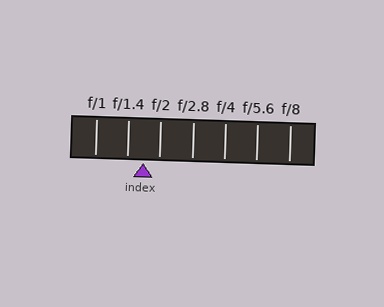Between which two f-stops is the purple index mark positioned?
The index mark is between f/1.4 and f/2.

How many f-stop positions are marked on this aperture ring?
There are 7 f-stop positions marked.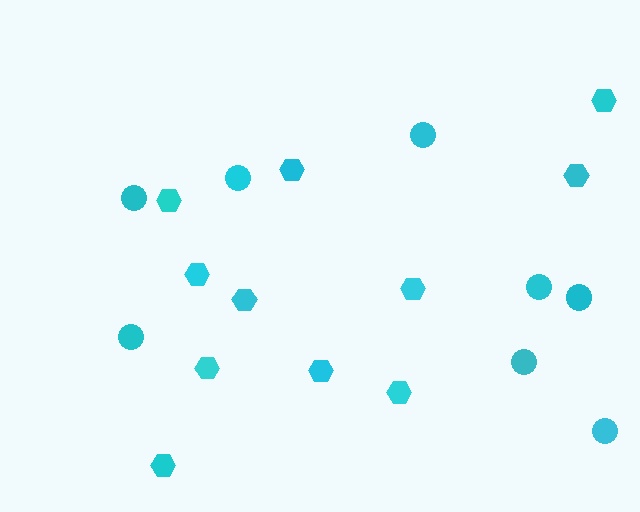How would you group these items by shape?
There are 2 groups: one group of hexagons (11) and one group of circles (8).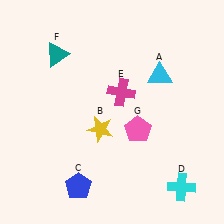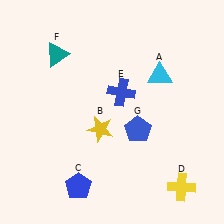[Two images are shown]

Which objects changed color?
D changed from cyan to yellow. E changed from magenta to blue. G changed from pink to blue.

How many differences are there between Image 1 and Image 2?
There are 3 differences between the two images.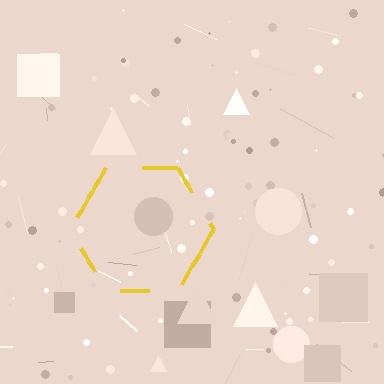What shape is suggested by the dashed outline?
The dashed outline suggests a hexagon.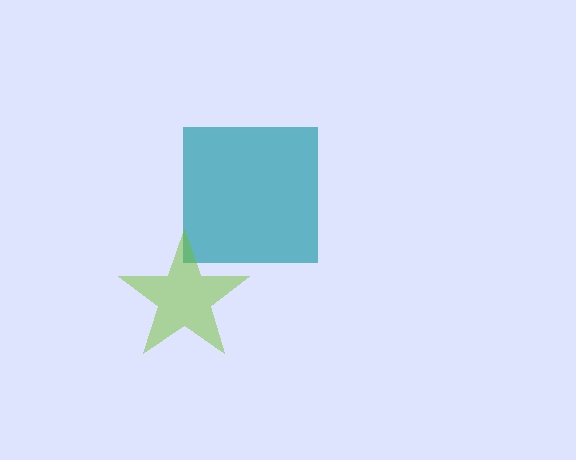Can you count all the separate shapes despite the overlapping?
Yes, there are 2 separate shapes.